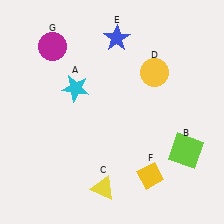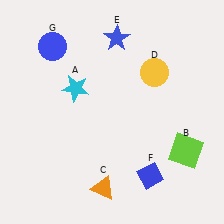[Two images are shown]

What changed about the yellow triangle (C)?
In Image 1, C is yellow. In Image 2, it changed to orange.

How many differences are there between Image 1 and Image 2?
There are 3 differences between the two images.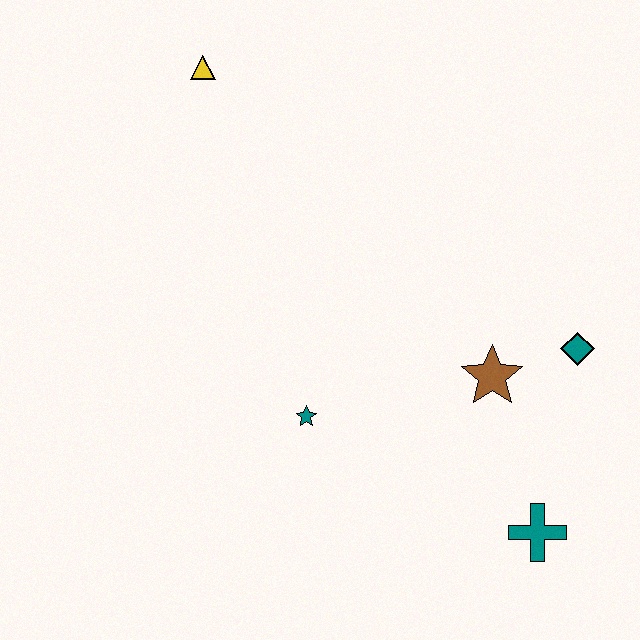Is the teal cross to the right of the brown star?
Yes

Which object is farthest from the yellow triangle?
The teal cross is farthest from the yellow triangle.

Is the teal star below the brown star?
Yes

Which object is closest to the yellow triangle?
The teal star is closest to the yellow triangle.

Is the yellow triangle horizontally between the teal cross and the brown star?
No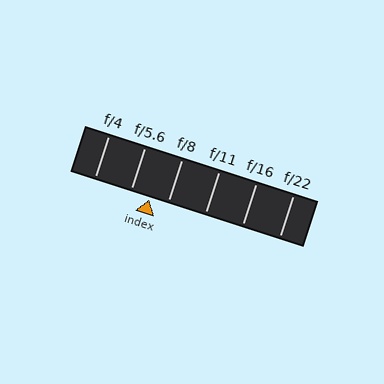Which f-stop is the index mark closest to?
The index mark is closest to f/8.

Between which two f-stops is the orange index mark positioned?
The index mark is between f/5.6 and f/8.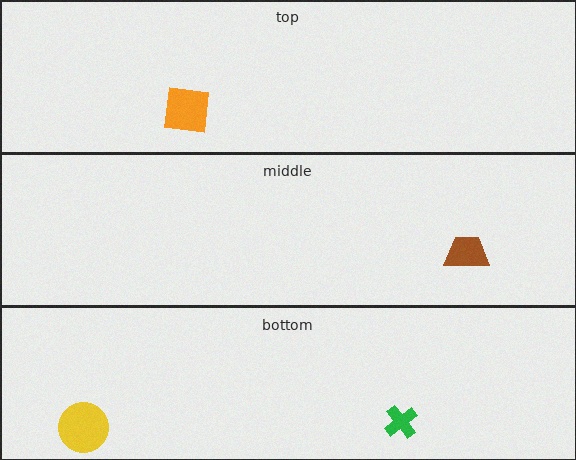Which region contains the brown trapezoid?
The middle region.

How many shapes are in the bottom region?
2.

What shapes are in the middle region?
The brown trapezoid.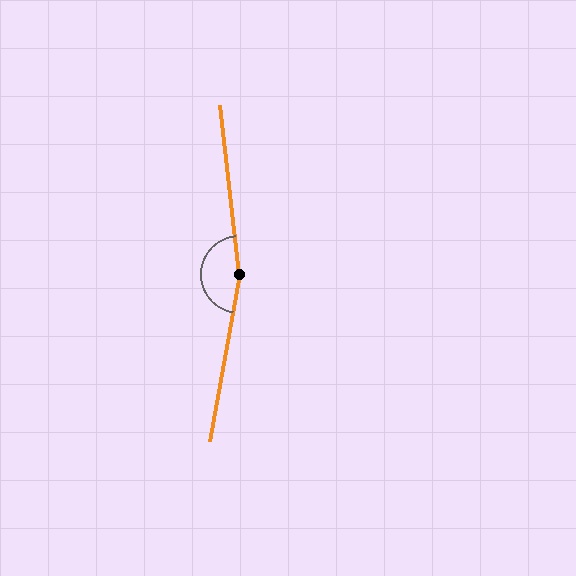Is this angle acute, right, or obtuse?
It is obtuse.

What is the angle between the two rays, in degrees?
Approximately 164 degrees.